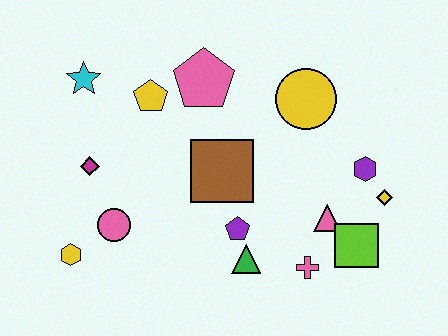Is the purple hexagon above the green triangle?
Yes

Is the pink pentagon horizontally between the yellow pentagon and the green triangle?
Yes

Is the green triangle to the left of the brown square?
No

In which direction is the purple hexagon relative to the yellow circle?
The purple hexagon is below the yellow circle.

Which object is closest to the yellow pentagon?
The pink pentagon is closest to the yellow pentagon.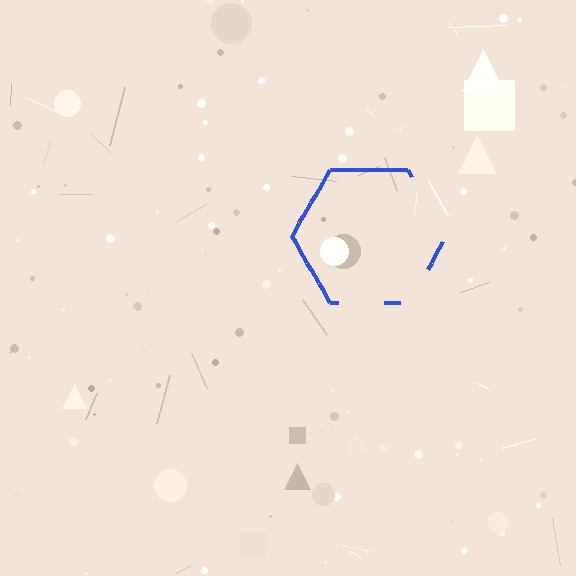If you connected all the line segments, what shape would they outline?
They would outline a hexagon.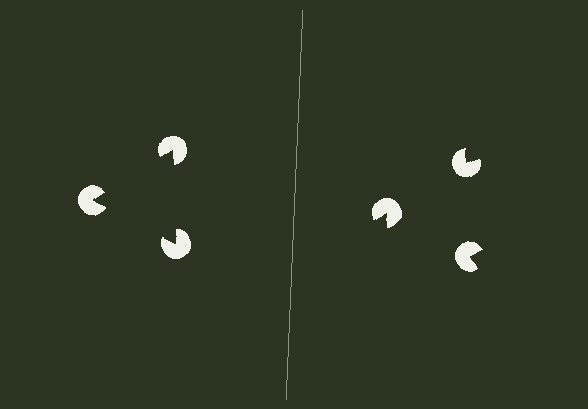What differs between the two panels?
The pac-man discs are positioned identically on both sides; only the wedge orientations differ. On the left they align to a triangle; on the right they are misaligned.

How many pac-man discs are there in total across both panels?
6 — 3 on each side.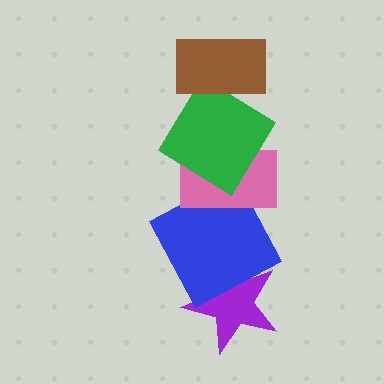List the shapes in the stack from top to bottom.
From top to bottom: the brown rectangle, the green diamond, the pink rectangle, the blue square, the purple star.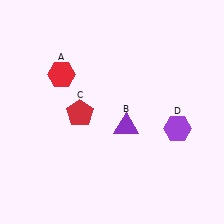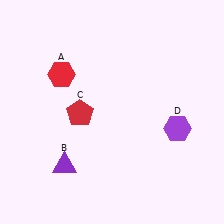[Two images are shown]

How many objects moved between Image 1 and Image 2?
1 object moved between the two images.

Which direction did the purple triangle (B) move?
The purple triangle (B) moved left.